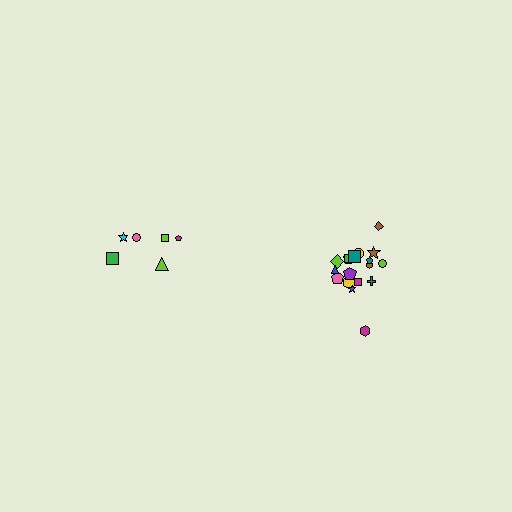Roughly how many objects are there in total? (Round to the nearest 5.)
Roughly 25 objects in total.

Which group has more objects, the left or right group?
The right group.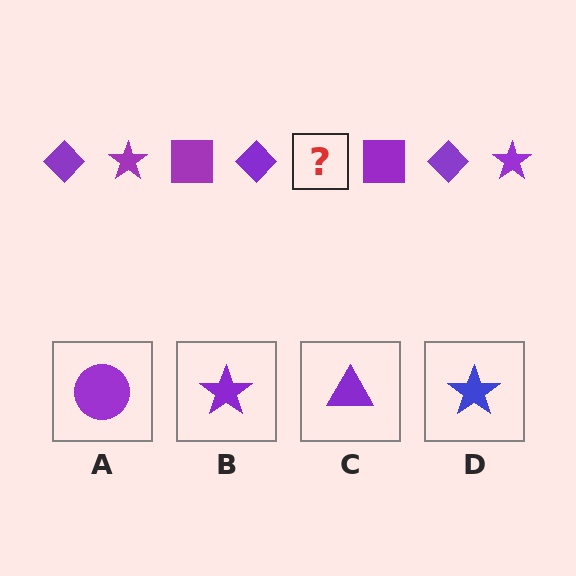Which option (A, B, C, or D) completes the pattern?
B.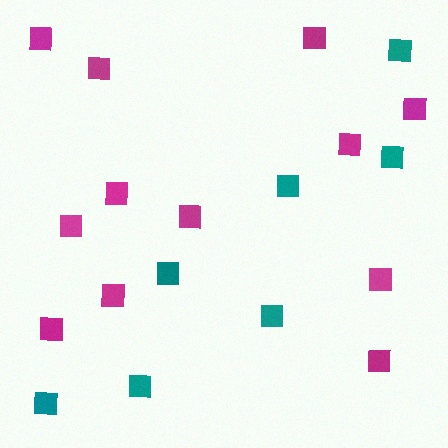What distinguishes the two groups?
There are 2 groups: one group of magenta squares (12) and one group of teal squares (7).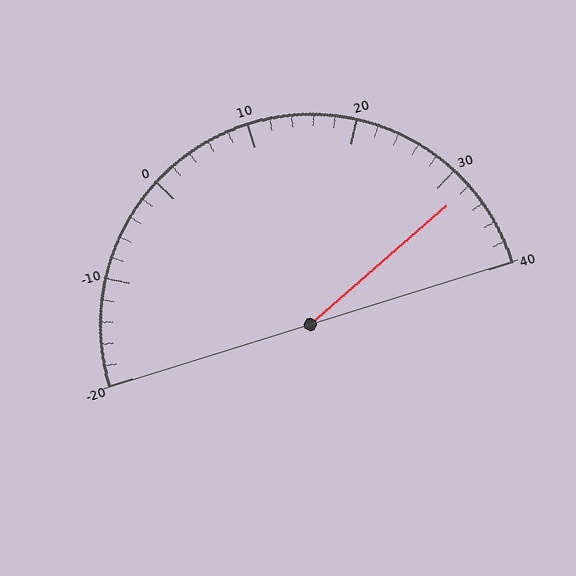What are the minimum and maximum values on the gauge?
The gauge ranges from -20 to 40.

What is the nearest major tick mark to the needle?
The nearest major tick mark is 30.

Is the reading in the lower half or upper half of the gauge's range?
The reading is in the upper half of the range (-20 to 40).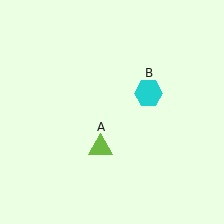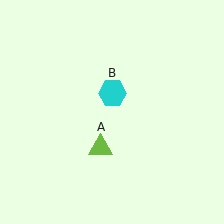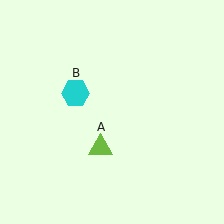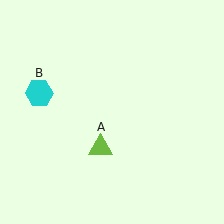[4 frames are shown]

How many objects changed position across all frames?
1 object changed position: cyan hexagon (object B).